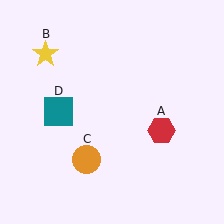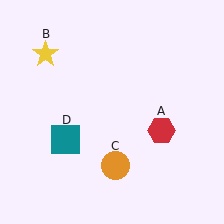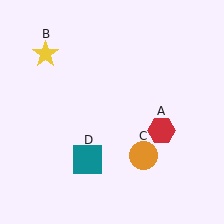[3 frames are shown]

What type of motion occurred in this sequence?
The orange circle (object C), teal square (object D) rotated counterclockwise around the center of the scene.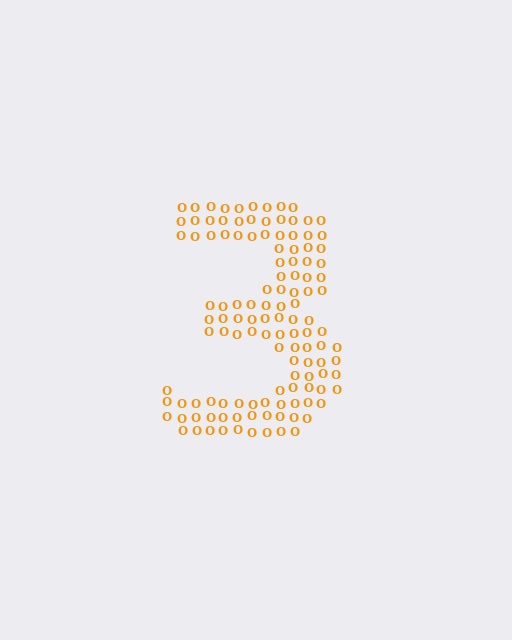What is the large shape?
The large shape is the digit 3.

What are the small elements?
The small elements are letter O's.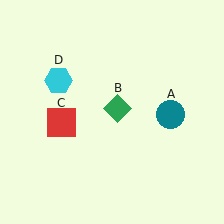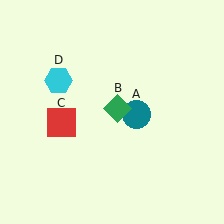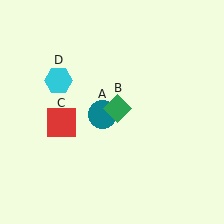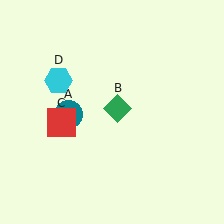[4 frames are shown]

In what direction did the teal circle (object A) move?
The teal circle (object A) moved left.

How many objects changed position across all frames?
1 object changed position: teal circle (object A).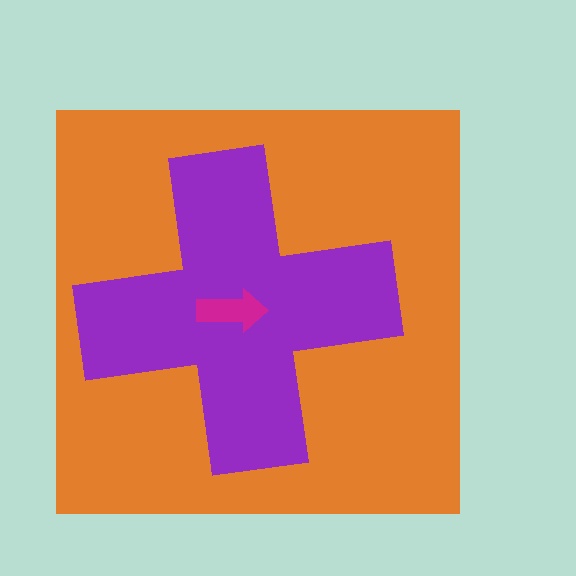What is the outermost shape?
The orange square.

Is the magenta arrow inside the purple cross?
Yes.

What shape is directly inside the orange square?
The purple cross.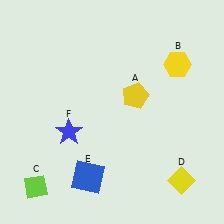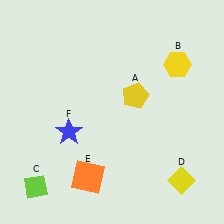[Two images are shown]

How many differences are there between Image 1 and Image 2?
There is 1 difference between the two images.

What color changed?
The square (E) changed from blue in Image 1 to orange in Image 2.